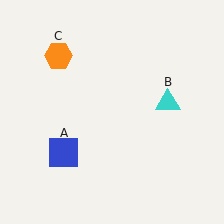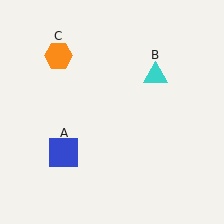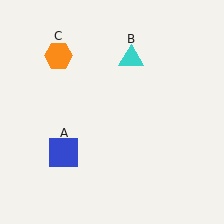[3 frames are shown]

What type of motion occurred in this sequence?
The cyan triangle (object B) rotated counterclockwise around the center of the scene.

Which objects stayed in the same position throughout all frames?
Blue square (object A) and orange hexagon (object C) remained stationary.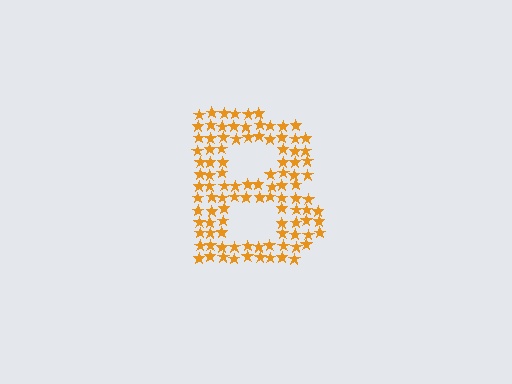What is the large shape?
The large shape is the letter B.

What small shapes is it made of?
It is made of small stars.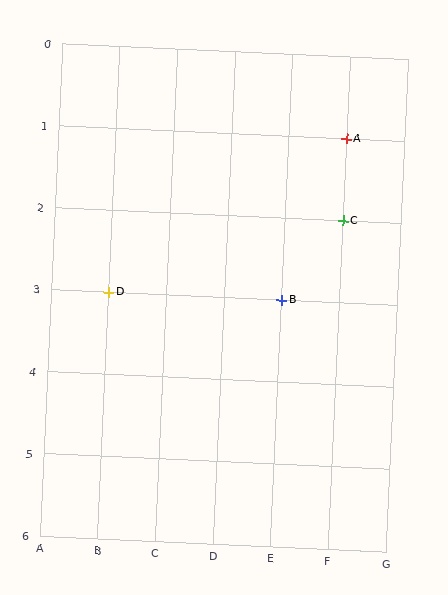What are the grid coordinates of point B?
Point B is at grid coordinates (E, 3).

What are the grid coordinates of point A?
Point A is at grid coordinates (F, 1).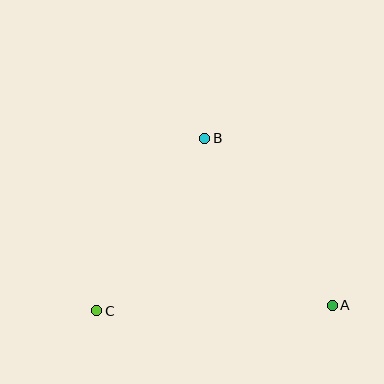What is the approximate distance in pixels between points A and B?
The distance between A and B is approximately 211 pixels.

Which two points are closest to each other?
Points B and C are closest to each other.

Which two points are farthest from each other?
Points A and C are farthest from each other.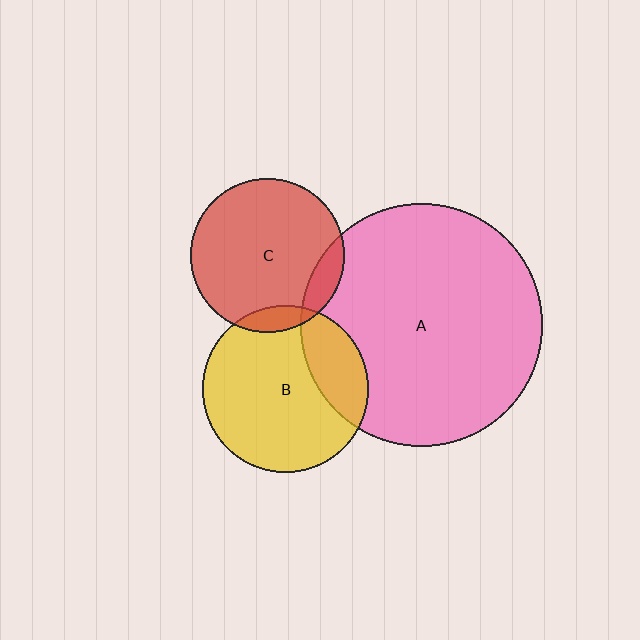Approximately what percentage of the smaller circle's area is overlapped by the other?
Approximately 25%.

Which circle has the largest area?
Circle A (pink).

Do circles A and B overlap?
Yes.